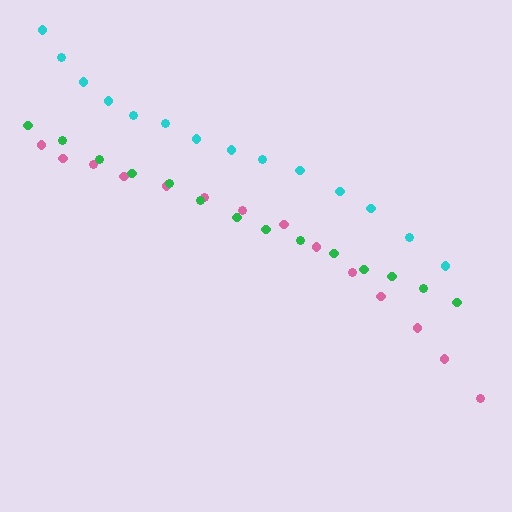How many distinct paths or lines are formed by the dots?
There are 3 distinct paths.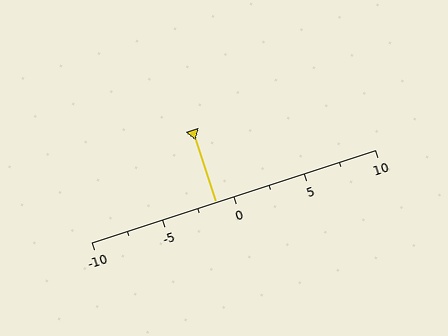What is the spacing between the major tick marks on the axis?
The major ticks are spaced 5 apart.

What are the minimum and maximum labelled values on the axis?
The axis runs from -10 to 10.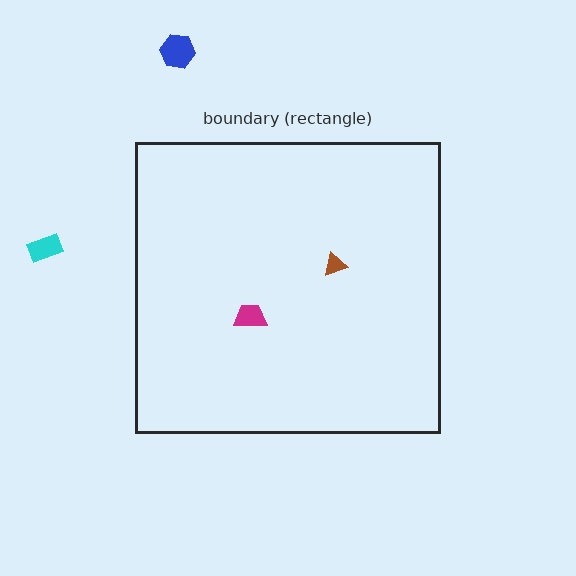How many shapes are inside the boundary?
2 inside, 2 outside.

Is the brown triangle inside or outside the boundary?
Inside.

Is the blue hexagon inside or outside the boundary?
Outside.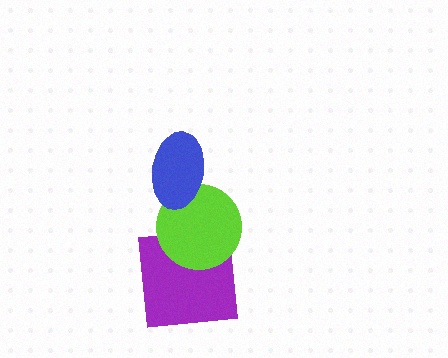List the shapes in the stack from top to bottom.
From top to bottom: the blue ellipse, the lime circle, the purple square.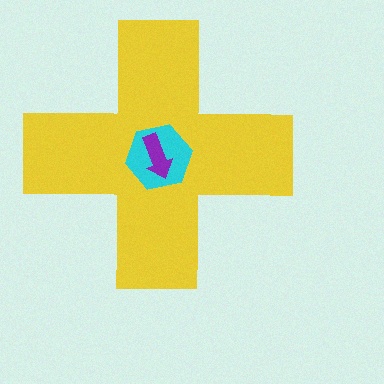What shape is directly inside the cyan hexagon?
The purple arrow.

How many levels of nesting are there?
3.